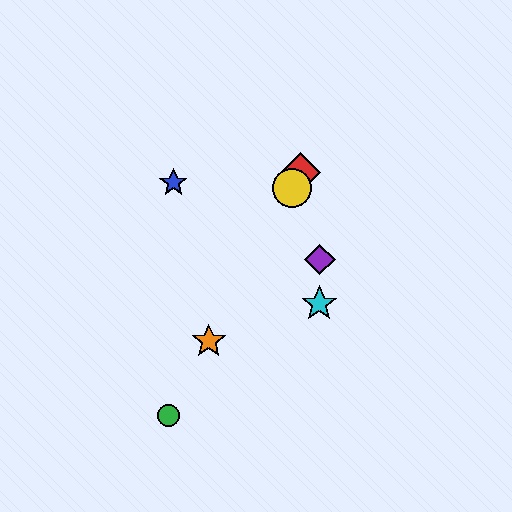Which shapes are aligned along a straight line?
The red diamond, the green circle, the yellow circle, the orange star are aligned along a straight line.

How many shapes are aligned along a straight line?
4 shapes (the red diamond, the green circle, the yellow circle, the orange star) are aligned along a straight line.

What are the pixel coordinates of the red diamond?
The red diamond is at (301, 172).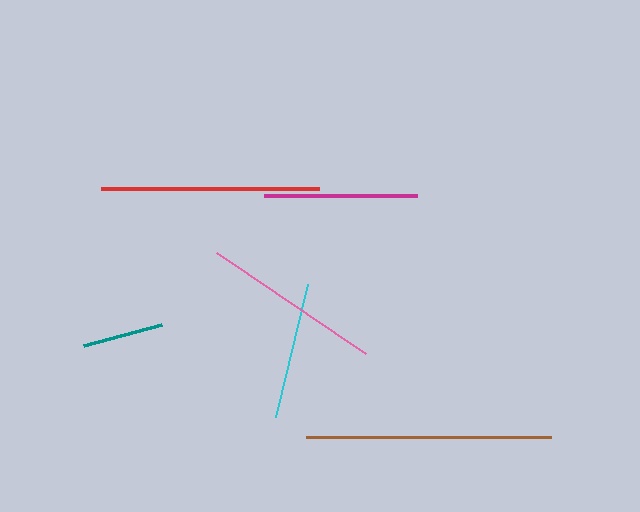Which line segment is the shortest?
The teal line is the shortest at approximately 81 pixels.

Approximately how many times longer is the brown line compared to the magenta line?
The brown line is approximately 1.6 times the length of the magenta line.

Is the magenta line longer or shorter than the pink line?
The pink line is longer than the magenta line.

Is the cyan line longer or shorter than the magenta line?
The magenta line is longer than the cyan line.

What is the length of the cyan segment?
The cyan segment is approximately 137 pixels long.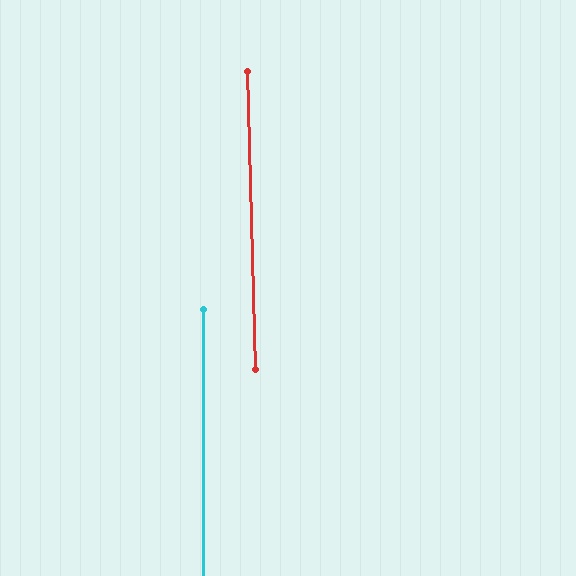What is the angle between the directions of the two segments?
Approximately 2 degrees.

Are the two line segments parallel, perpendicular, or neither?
Parallel — their directions differ by only 1.7°.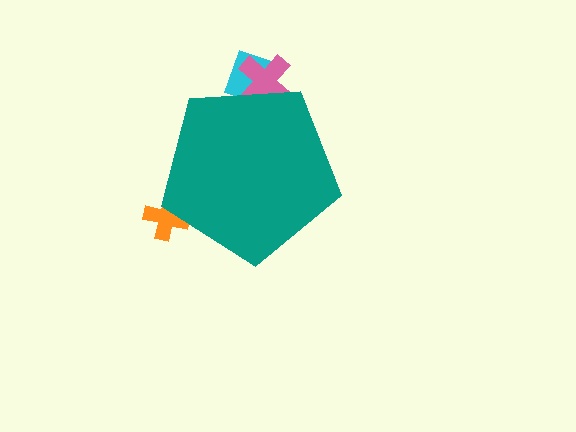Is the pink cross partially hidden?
Yes, the pink cross is partially hidden behind the teal pentagon.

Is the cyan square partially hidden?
Yes, the cyan square is partially hidden behind the teal pentagon.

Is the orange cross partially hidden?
Yes, the orange cross is partially hidden behind the teal pentagon.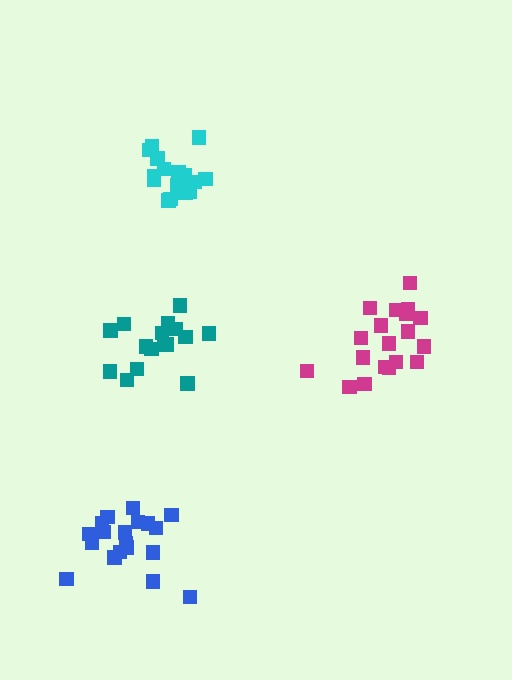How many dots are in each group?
Group 1: 16 dots, Group 2: 19 dots, Group 3: 17 dots, Group 4: 19 dots (71 total).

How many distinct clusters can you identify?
There are 4 distinct clusters.